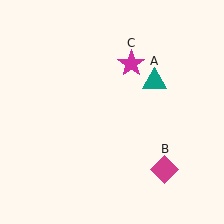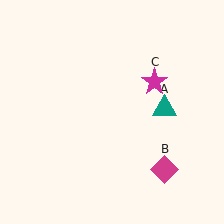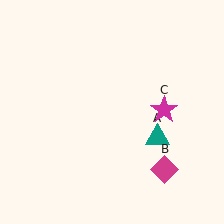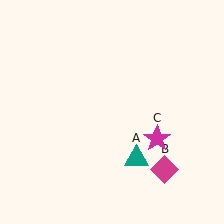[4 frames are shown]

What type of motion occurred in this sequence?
The teal triangle (object A), magenta star (object C) rotated clockwise around the center of the scene.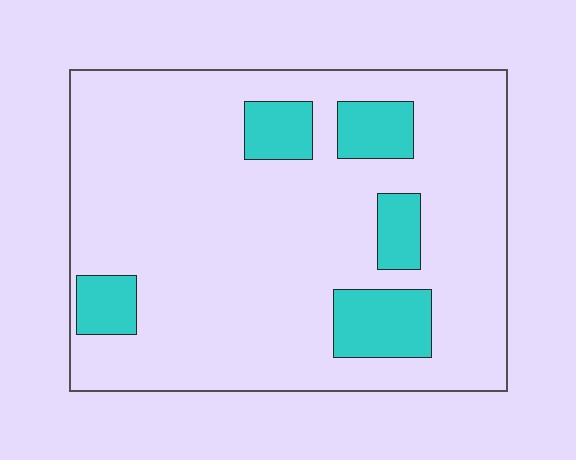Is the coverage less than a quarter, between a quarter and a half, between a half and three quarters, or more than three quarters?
Less than a quarter.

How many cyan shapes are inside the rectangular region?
5.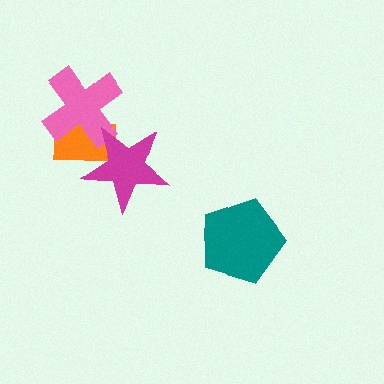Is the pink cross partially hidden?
Yes, it is partially covered by another shape.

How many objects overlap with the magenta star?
2 objects overlap with the magenta star.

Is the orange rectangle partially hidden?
Yes, it is partially covered by another shape.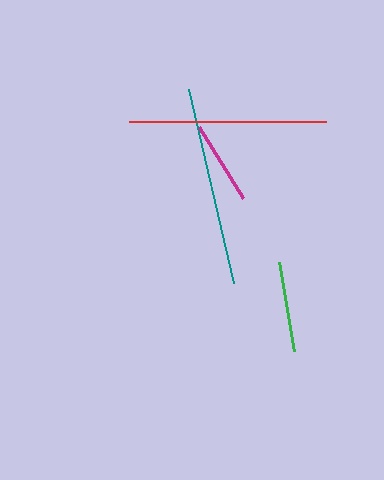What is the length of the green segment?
The green segment is approximately 90 pixels long.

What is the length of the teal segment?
The teal segment is approximately 199 pixels long.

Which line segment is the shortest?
The magenta line is the shortest at approximately 83 pixels.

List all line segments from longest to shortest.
From longest to shortest: teal, red, green, magenta.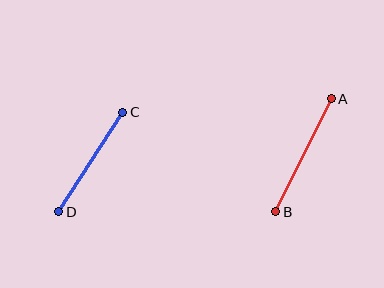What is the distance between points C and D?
The distance is approximately 118 pixels.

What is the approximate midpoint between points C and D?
The midpoint is at approximately (91, 162) pixels.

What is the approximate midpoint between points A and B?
The midpoint is at approximately (303, 155) pixels.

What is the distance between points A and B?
The distance is approximately 126 pixels.